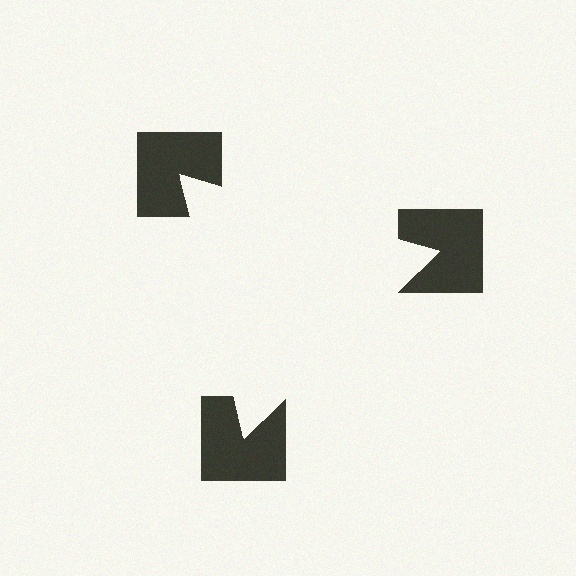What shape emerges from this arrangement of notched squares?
An illusory triangle — its edges are inferred from the aligned wedge cuts in the notched squares, not physically drawn.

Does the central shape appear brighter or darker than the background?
It typically appears slightly brighter than the background, even though no actual brightness change is drawn.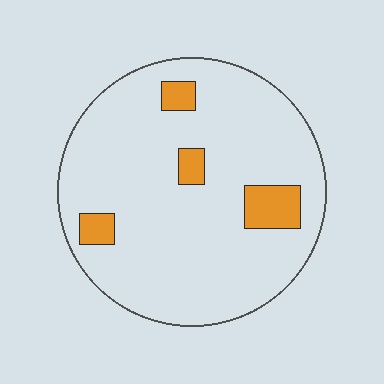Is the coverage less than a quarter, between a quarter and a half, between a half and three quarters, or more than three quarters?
Less than a quarter.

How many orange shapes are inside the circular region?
4.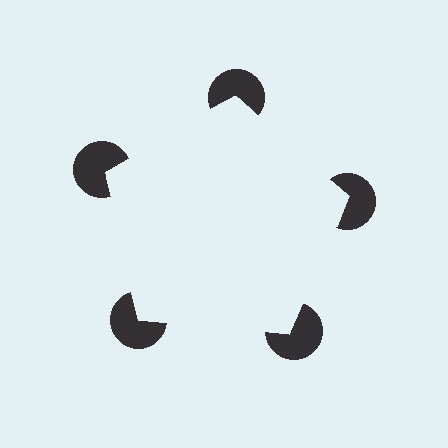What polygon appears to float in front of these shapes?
An illusory pentagon — its edges are inferred from the aligned wedge cuts in the pac-man discs, not physically drawn.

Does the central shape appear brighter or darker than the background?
It typically appears slightly brighter than the background, even though no actual brightness change is drawn.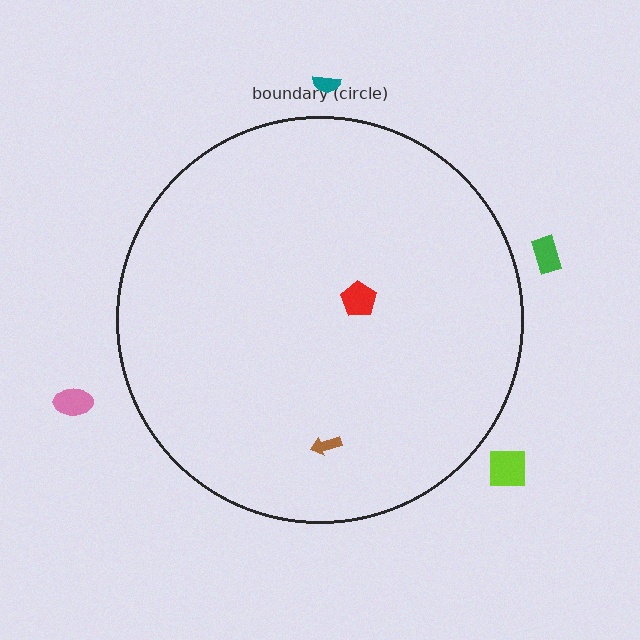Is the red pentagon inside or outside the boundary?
Inside.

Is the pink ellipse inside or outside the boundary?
Outside.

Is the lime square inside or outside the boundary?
Outside.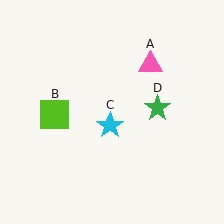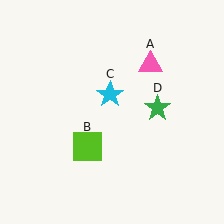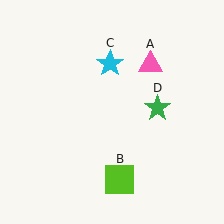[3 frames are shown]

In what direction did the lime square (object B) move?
The lime square (object B) moved down and to the right.